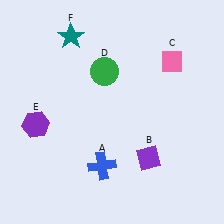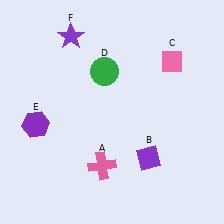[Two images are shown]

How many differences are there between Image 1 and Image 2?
There are 2 differences between the two images.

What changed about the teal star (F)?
In Image 1, F is teal. In Image 2, it changed to purple.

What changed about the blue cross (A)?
In Image 1, A is blue. In Image 2, it changed to pink.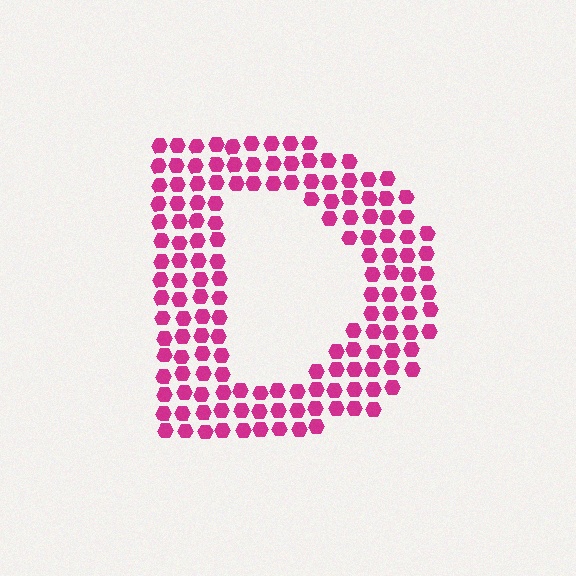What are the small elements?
The small elements are hexagons.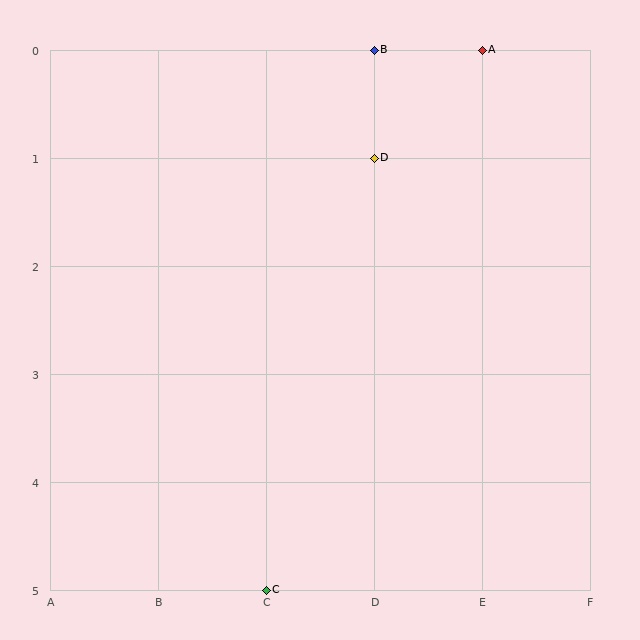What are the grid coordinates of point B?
Point B is at grid coordinates (D, 0).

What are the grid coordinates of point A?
Point A is at grid coordinates (E, 0).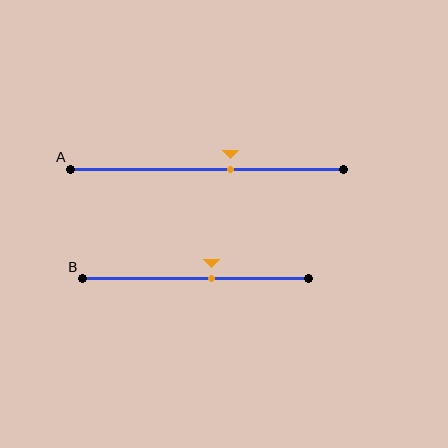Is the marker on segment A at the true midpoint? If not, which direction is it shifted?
No, the marker on segment A is shifted to the right by about 8% of the segment length.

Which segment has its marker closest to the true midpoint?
Segment B has its marker closest to the true midpoint.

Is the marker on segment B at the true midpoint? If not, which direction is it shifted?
No, the marker on segment B is shifted to the right by about 7% of the segment length.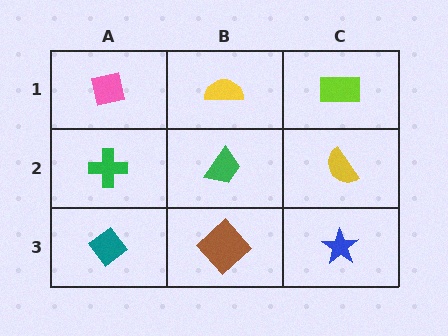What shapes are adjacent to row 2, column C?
A lime rectangle (row 1, column C), a blue star (row 3, column C), a green trapezoid (row 2, column B).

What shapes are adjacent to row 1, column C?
A yellow semicircle (row 2, column C), a yellow semicircle (row 1, column B).